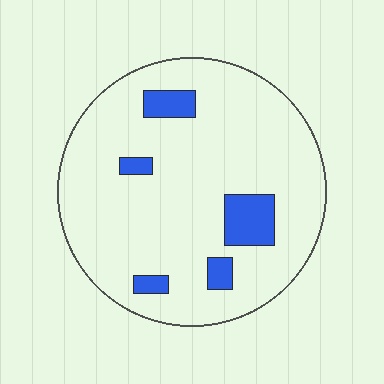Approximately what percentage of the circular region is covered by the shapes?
Approximately 10%.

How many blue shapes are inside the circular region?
5.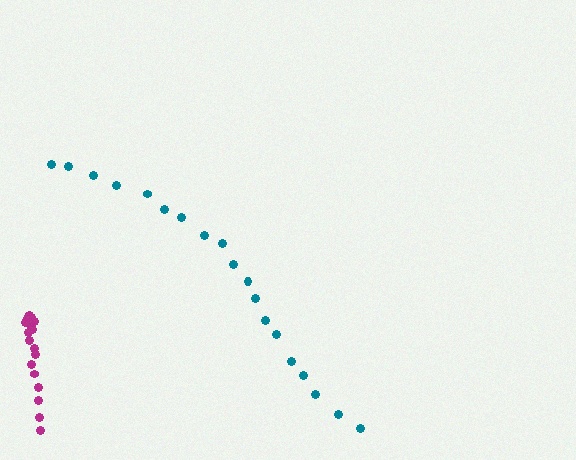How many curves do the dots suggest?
There are 2 distinct paths.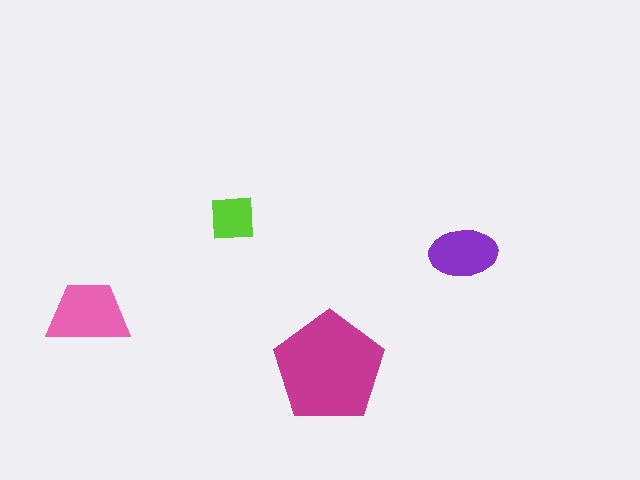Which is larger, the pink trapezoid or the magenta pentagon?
The magenta pentagon.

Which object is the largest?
The magenta pentagon.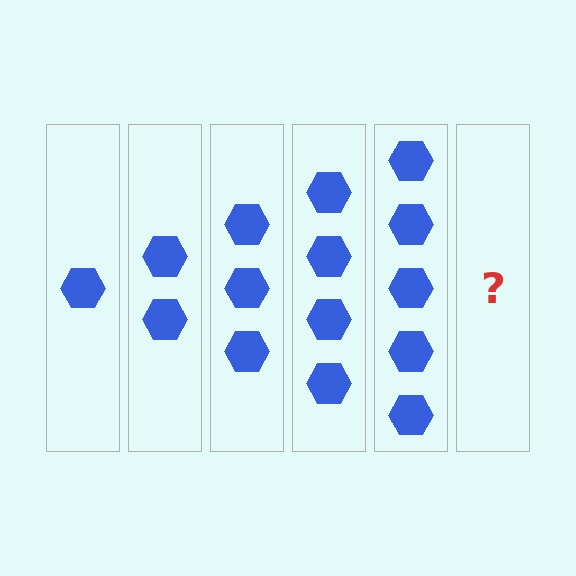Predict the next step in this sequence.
The next step is 6 hexagons.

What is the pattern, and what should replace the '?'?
The pattern is that each step adds one more hexagon. The '?' should be 6 hexagons.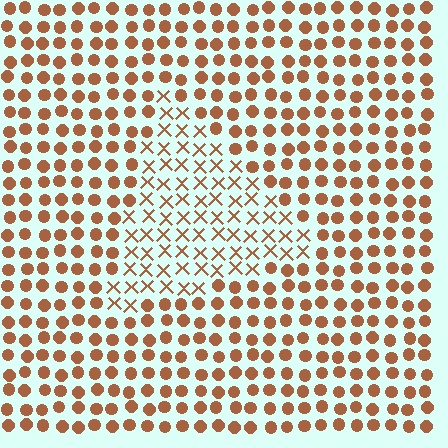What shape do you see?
I see a triangle.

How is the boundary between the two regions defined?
The boundary is defined by a change in element shape: X marks inside vs. circles outside. All elements share the same color and spacing.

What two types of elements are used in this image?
The image uses X marks inside the triangle region and circles outside it.